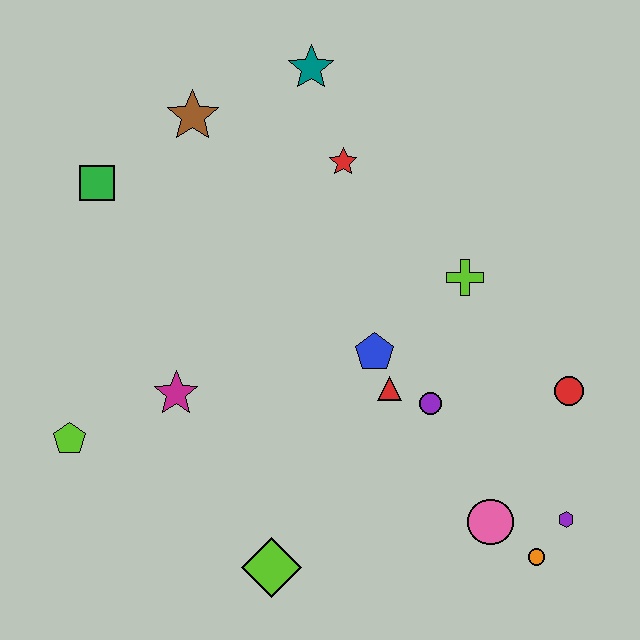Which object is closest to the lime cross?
The blue pentagon is closest to the lime cross.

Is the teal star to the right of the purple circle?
No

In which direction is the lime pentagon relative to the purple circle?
The lime pentagon is to the left of the purple circle.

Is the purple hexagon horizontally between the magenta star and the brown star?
No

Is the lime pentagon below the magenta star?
Yes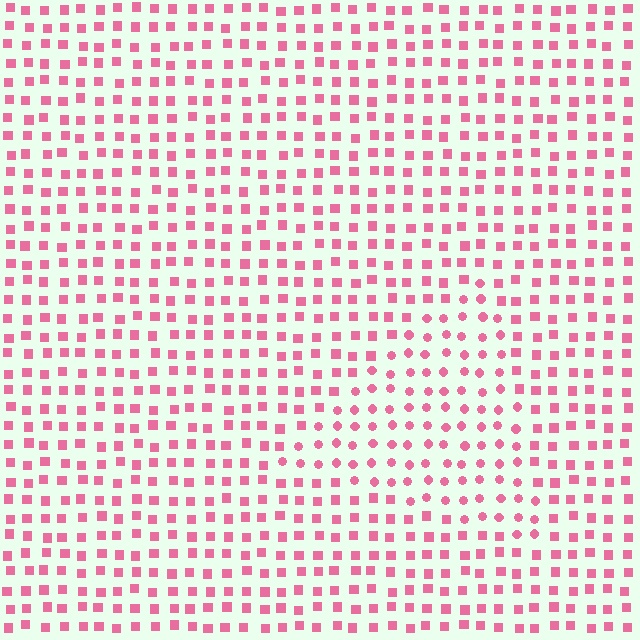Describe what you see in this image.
The image is filled with small pink elements arranged in a uniform grid. A triangle-shaped region contains circles, while the surrounding area contains squares. The boundary is defined purely by the change in element shape.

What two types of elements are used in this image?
The image uses circles inside the triangle region and squares outside it.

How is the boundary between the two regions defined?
The boundary is defined by a change in element shape: circles inside vs. squares outside. All elements share the same color and spacing.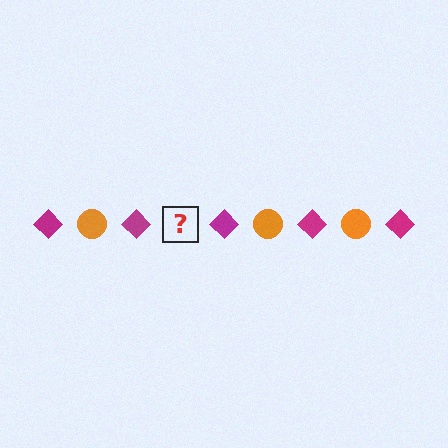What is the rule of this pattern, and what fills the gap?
The rule is that the pattern alternates between magenta diamond and orange circle. The gap should be filled with an orange circle.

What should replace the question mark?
The question mark should be replaced with an orange circle.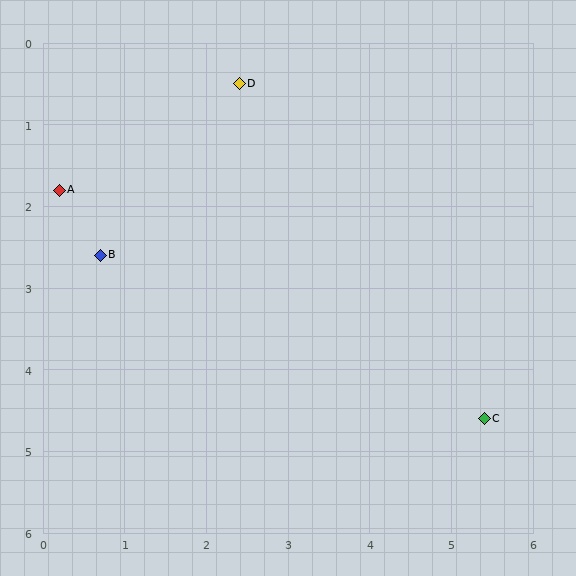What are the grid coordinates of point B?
Point B is at approximately (0.7, 2.6).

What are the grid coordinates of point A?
Point A is at approximately (0.2, 1.8).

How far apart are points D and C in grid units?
Points D and C are about 5.1 grid units apart.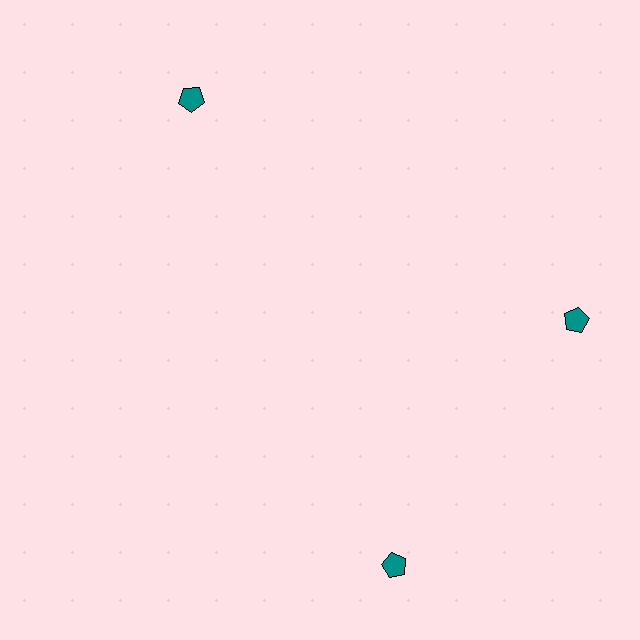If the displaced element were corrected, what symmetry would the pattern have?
It would have 3-fold rotational symmetry — the pattern would map onto itself every 120 degrees.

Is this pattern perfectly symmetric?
No. The 3 teal pentagons are arranged in a ring, but one element near the 7 o'clock position is rotated out of alignment along the ring, breaking the 3-fold rotational symmetry.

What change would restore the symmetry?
The symmetry would be restored by rotating it back into even spacing with its neighbors so that all 3 pentagons sit at equal angles and equal distance from the center.